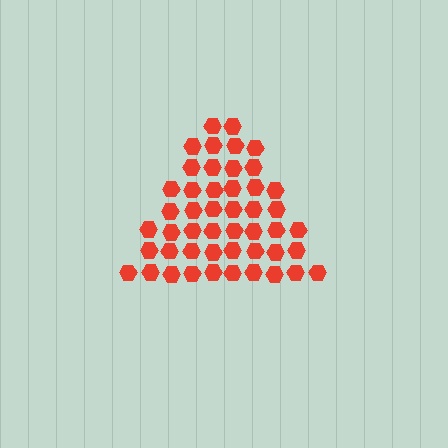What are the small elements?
The small elements are hexagons.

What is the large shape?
The large shape is a triangle.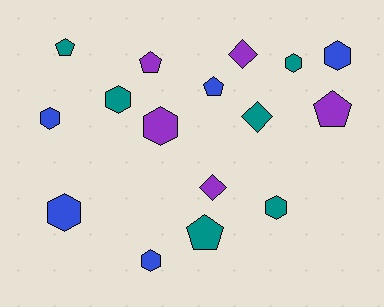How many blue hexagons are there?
There are 4 blue hexagons.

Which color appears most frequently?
Teal, with 6 objects.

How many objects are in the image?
There are 16 objects.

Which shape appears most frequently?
Hexagon, with 8 objects.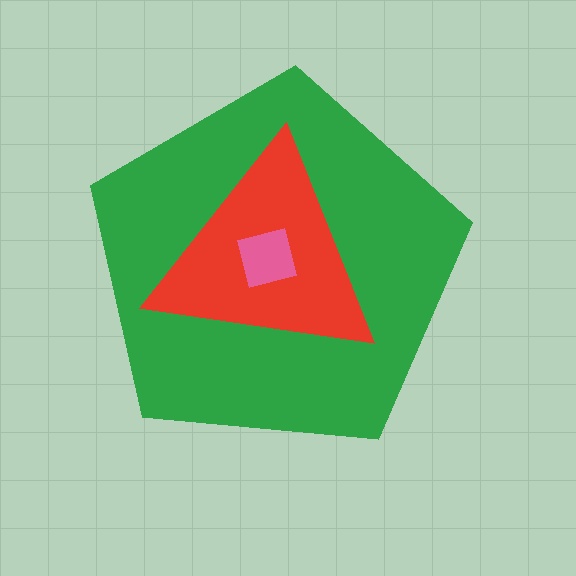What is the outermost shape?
The green pentagon.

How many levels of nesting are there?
3.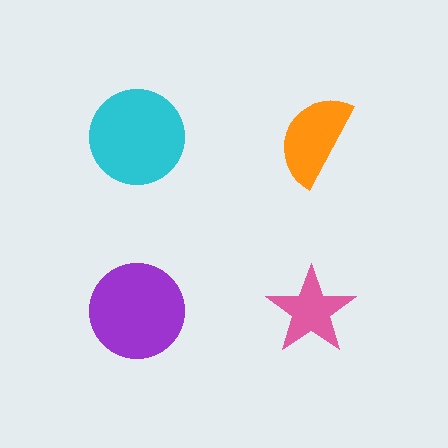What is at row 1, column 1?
A cyan circle.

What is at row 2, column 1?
A purple circle.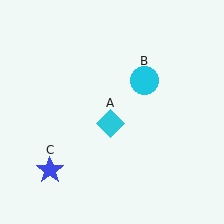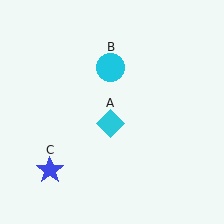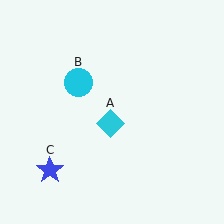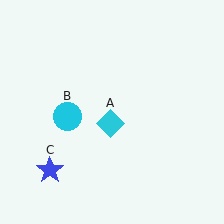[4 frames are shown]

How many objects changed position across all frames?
1 object changed position: cyan circle (object B).